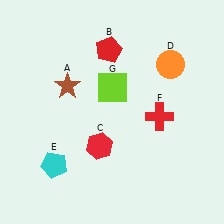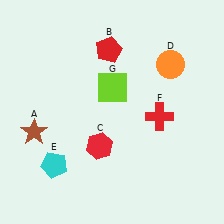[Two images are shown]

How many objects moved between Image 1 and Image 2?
1 object moved between the two images.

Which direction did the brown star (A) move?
The brown star (A) moved down.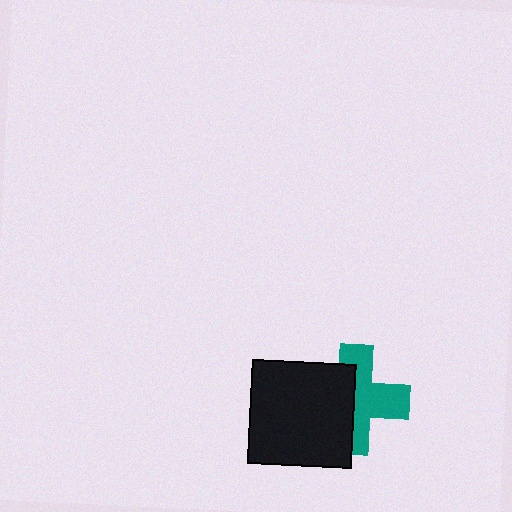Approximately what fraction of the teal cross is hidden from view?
Roughly 46% of the teal cross is hidden behind the black square.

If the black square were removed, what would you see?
You would see the complete teal cross.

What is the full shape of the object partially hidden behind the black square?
The partially hidden object is a teal cross.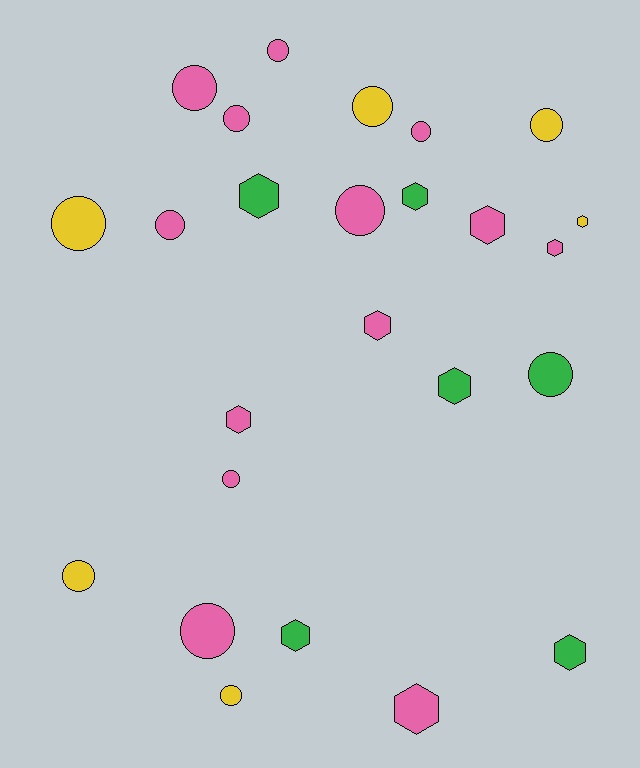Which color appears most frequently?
Pink, with 13 objects.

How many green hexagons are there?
There are 5 green hexagons.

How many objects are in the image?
There are 25 objects.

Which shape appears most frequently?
Circle, with 14 objects.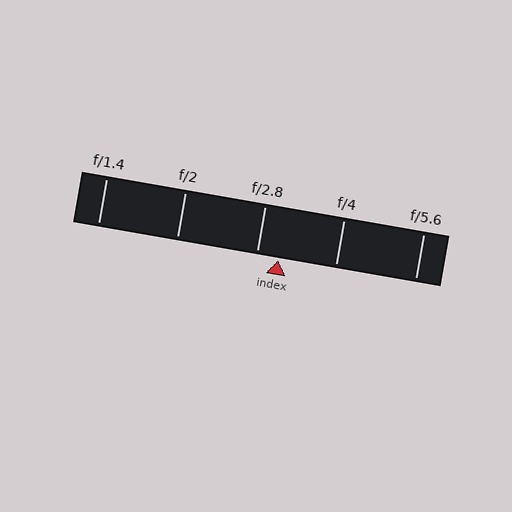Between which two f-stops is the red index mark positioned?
The index mark is between f/2.8 and f/4.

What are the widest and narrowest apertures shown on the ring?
The widest aperture shown is f/1.4 and the narrowest is f/5.6.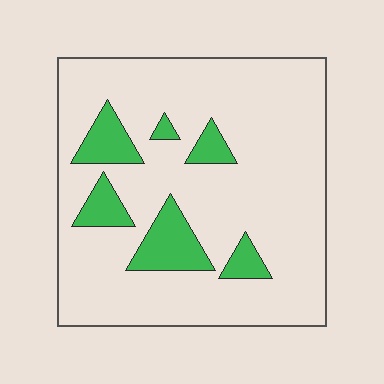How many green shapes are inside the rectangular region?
6.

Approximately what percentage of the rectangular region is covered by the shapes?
Approximately 15%.